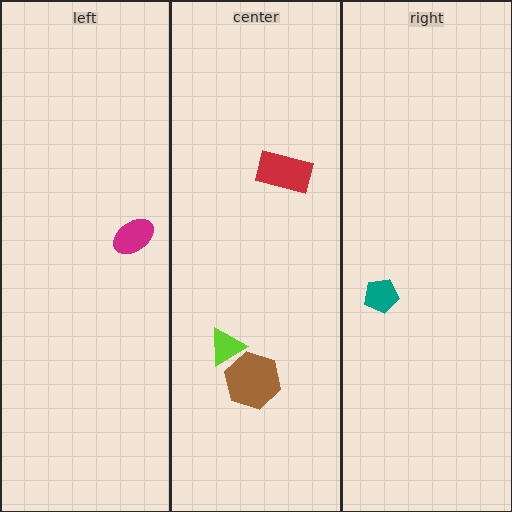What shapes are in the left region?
The magenta ellipse.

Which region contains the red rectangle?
The center region.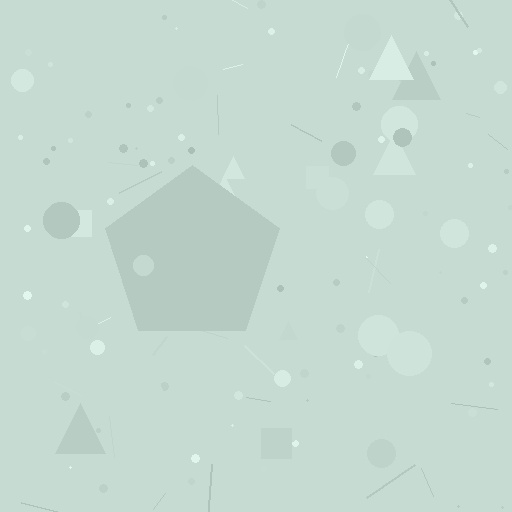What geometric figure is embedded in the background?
A pentagon is embedded in the background.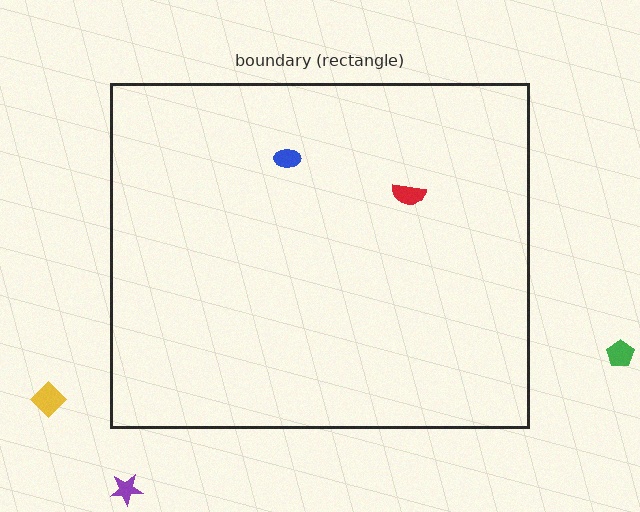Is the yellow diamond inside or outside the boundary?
Outside.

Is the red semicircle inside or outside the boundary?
Inside.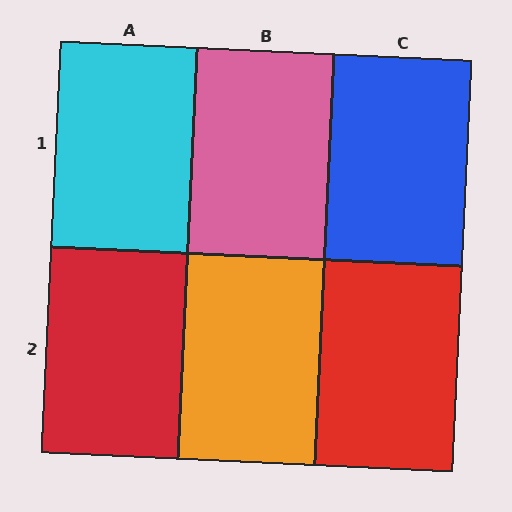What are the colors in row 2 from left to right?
Red, orange, red.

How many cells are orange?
1 cell is orange.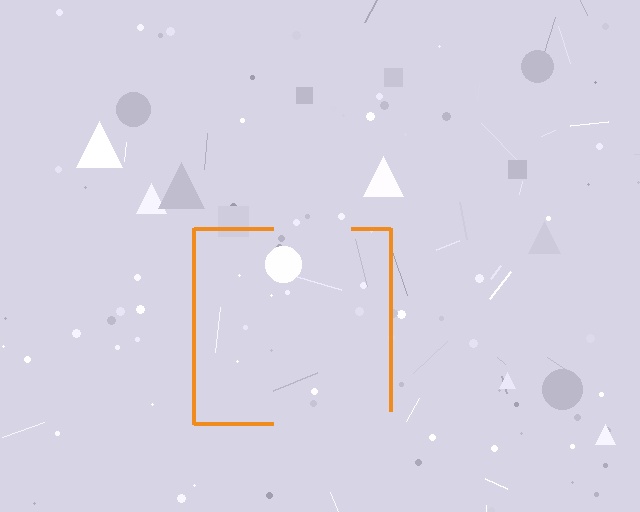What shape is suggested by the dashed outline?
The dashed outline suggests a square.